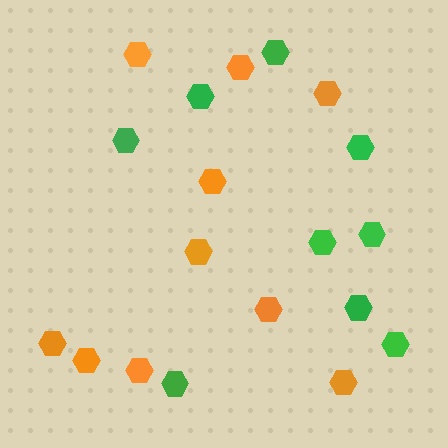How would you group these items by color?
There are 2 groups: one group of orange hexagons (10) and one group of green hexagons (9).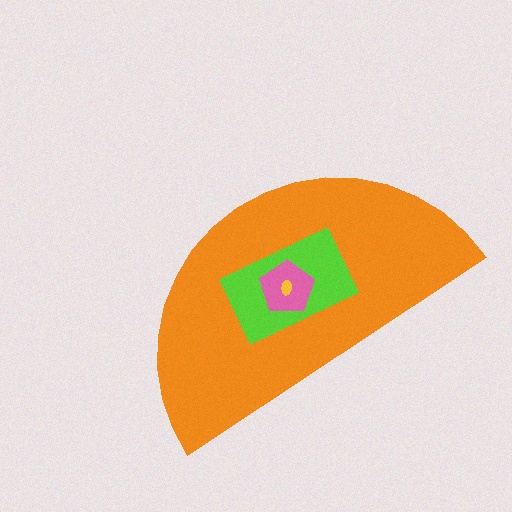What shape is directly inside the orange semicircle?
The lime rectangle.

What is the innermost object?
The yellow ellipse.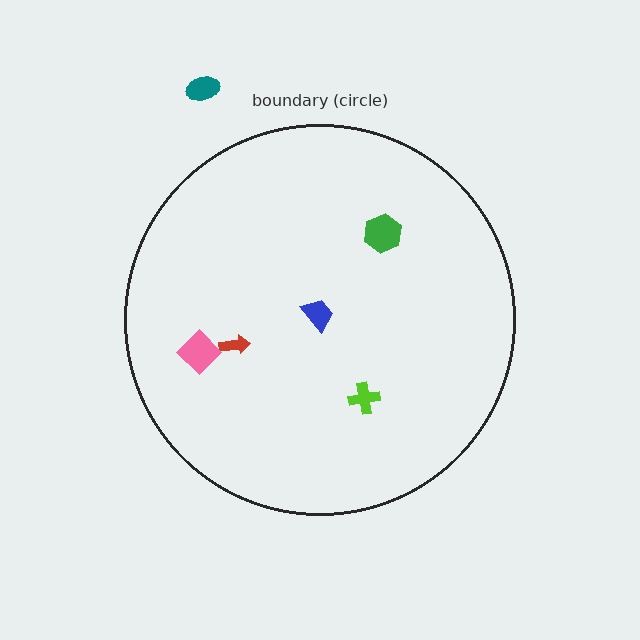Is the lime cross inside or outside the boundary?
Inside.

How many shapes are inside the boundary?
5 inside, 1 outside.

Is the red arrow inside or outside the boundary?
Inside.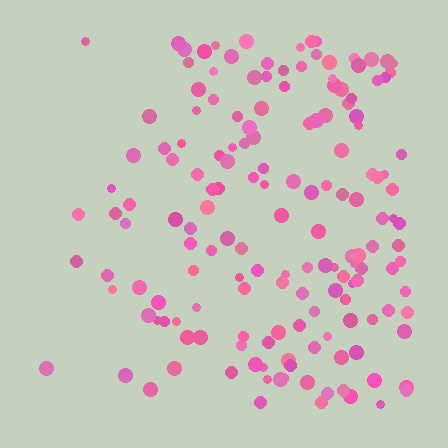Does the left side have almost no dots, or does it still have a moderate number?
Still a moderate number, just noticeably fewer than the right.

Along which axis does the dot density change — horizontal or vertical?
Horizontal.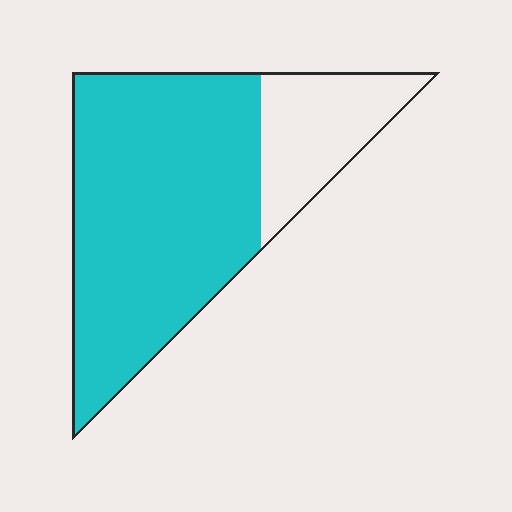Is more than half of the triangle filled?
Yes.